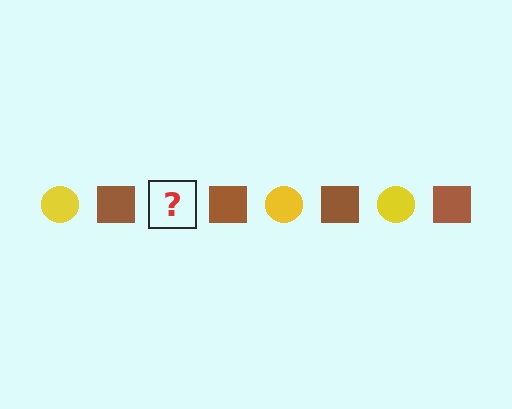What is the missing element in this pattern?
The missing element is a yellow circle.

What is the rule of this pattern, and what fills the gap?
The rule is that the pattern alternates between yellow circle and brown square. The gap should be filled with a yellow circle.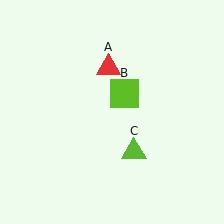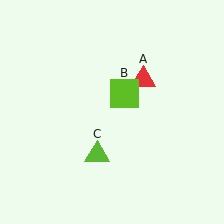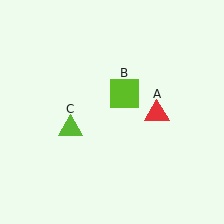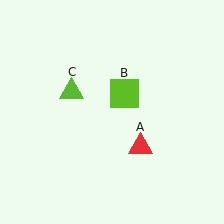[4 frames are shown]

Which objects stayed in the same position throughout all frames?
Lime square (object B) remained stationary.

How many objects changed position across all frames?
2 objects changed position: red triangle (object A), lime triangle (object C).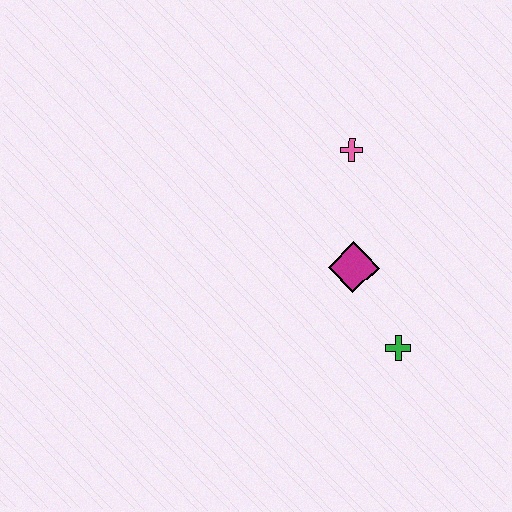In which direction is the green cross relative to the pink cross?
The green cross is below the pink cross.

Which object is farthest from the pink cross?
The green cross is farthest from the pink cross.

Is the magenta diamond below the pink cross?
Yes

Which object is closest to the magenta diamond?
The green cross is closest to the magenta diamond.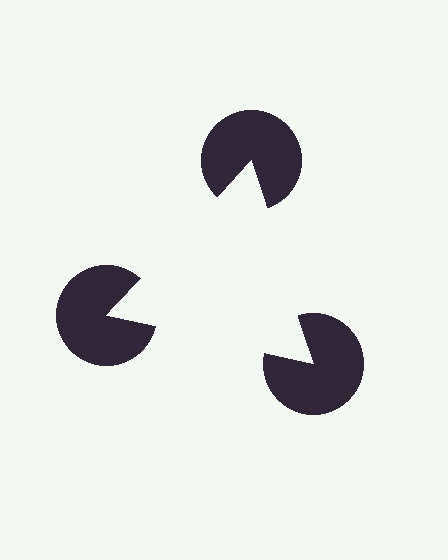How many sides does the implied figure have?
3 sides.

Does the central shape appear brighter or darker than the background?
It typically appears slightly brighter than the background, even though no actual brightness change is drawn.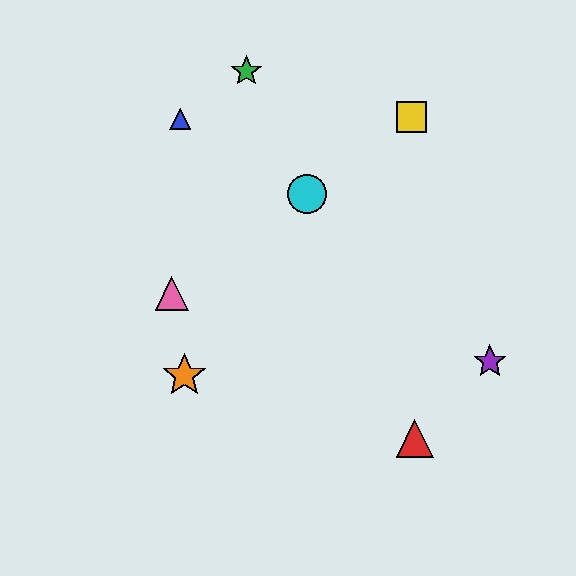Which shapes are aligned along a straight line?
The yellow square, the cyan circle, the pink triangle are aligned along a straight line.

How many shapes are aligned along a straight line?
3 shapes (the yellow square, the cyan circle, the pink triangle) are aligned along a straight line.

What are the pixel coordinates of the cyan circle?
The cyan circle is at (307, 194).